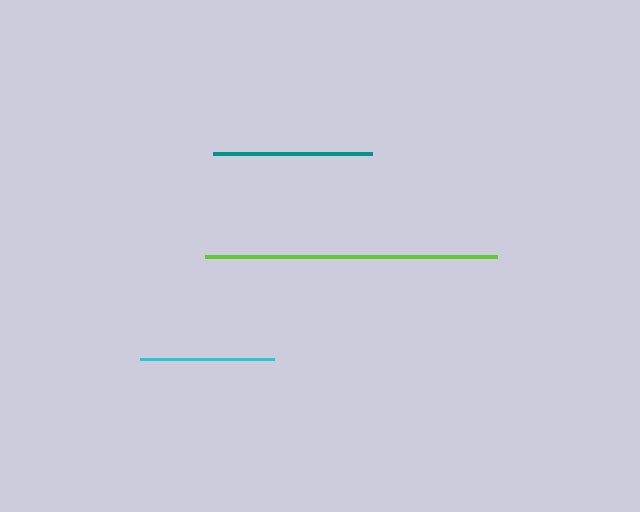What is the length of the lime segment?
The lime segment is approximately 292 pixels long.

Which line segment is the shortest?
The cyan line is the shortest at approximately 134 pixels.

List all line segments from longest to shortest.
From longest to shortest: lime, teal, cyan.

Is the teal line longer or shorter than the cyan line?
The teal line is longer than the cyan line.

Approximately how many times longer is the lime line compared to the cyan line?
The lime line is approximately 2.2 times the length of the cyan line.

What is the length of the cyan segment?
The cyan segment is approximately 134 pixels long.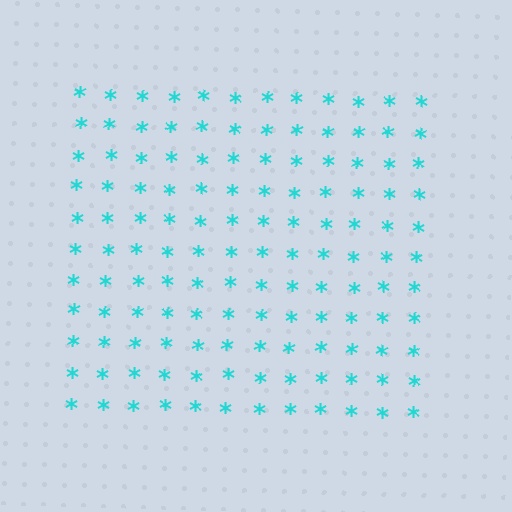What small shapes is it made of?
It is made of small asterisks.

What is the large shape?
The large shape is a square.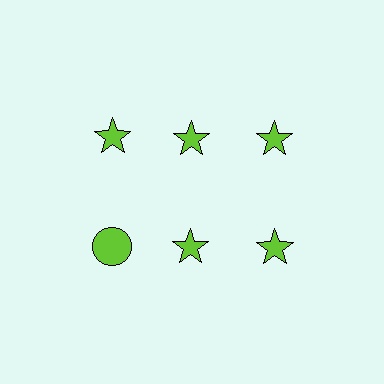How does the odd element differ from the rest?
It has a different shape: circle instead of star.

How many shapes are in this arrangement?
There are 6 shapes arranged in a grid pattern.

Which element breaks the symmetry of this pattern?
The lime circle in the second row, leftmost column breaks the symmetry. All other shapes are lime stars.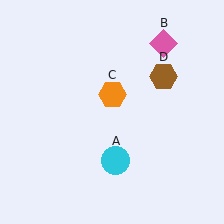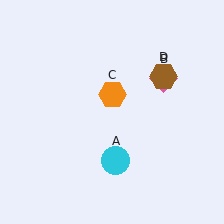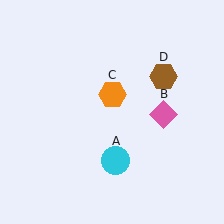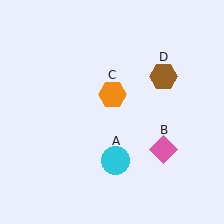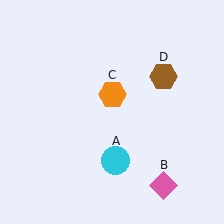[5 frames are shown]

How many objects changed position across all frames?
1 object changed position: pink diamond (object B).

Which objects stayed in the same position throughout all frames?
Cyan circle (object A) and orange hexagon (object C) and brown hexagon (object D) remained stationary.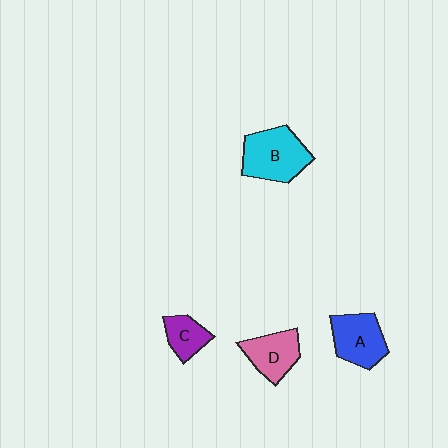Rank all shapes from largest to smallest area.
From largest to smallest: B (cyan), A (blue), D (pink), C (purple).